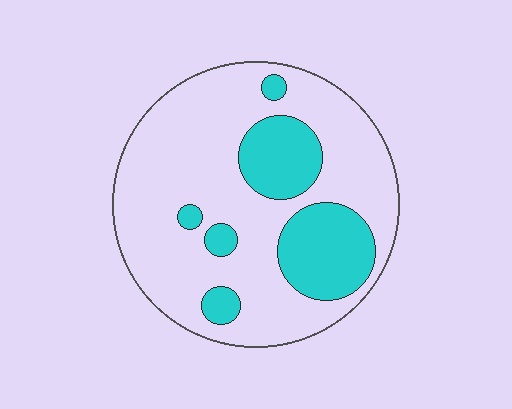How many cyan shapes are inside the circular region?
6.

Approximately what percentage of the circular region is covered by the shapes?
Approximately 25%.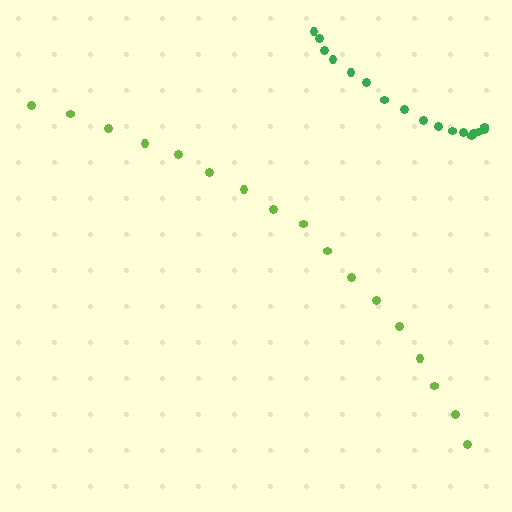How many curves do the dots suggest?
There are 2 distinct paths.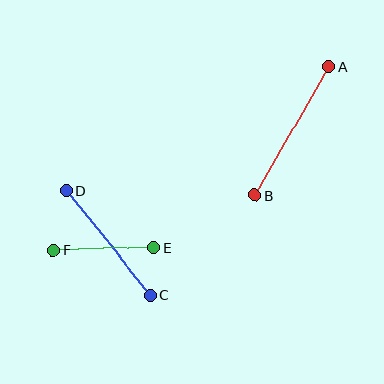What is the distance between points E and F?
The distance is approximately 100 pixels.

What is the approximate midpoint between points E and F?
The midpoint is at approximately (103, 249) pixels.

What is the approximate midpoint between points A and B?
The midpoint is at approximately (292, 131) pixels.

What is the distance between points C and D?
The distance is approximately 134 pixels.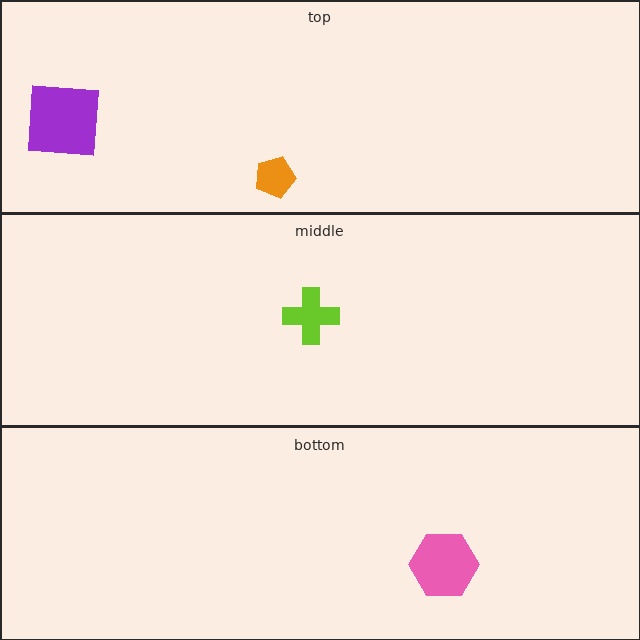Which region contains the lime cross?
The middle region.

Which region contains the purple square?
The top region.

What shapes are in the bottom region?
The pink hexagon.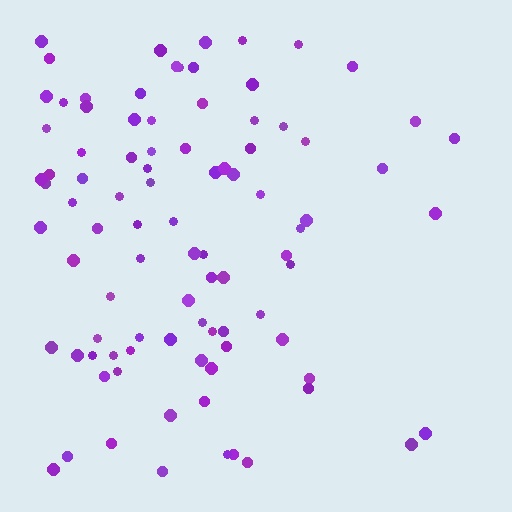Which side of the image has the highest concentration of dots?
The left.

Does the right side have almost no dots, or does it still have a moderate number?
Still a moderate number, just noticeably fewer than the left.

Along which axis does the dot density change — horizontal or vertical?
Horizontal.